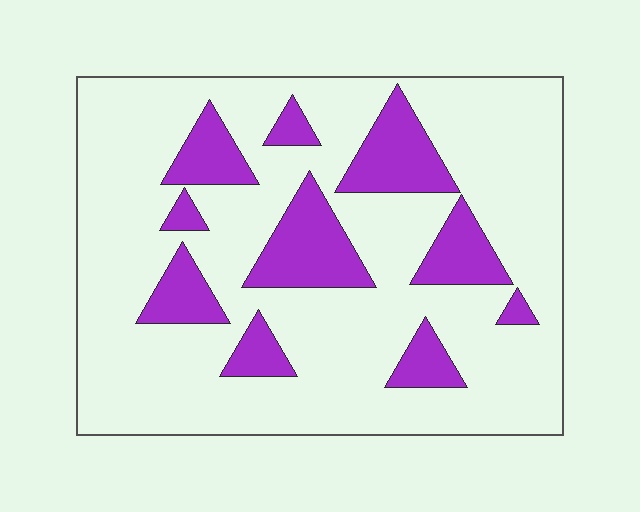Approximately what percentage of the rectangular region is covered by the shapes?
Approximately 20%.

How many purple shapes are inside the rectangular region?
10.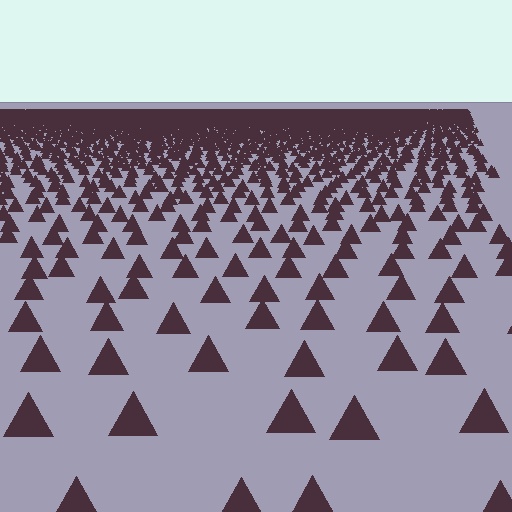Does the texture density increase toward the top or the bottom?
Density increases toward the top.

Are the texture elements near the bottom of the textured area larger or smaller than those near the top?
Larger. Near the bottom, elements are closer to the viewer and appear at a bigger on-screen size.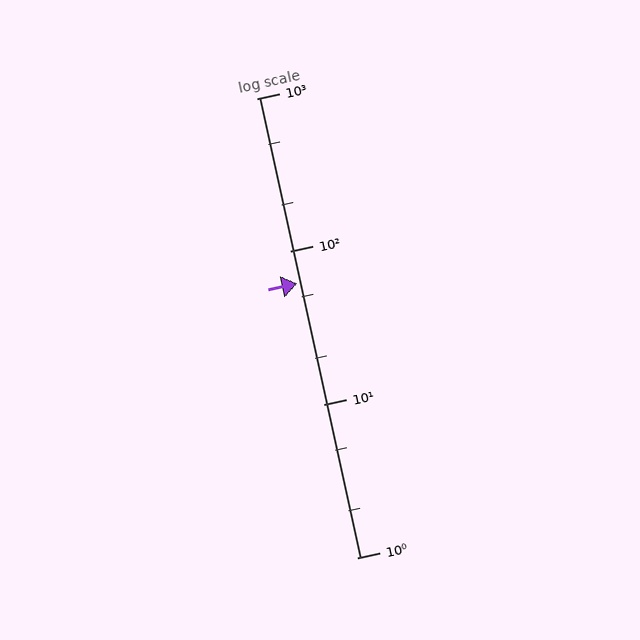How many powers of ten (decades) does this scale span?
The scale spans 3 decades, from 1 to 1000.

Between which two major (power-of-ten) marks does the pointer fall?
The pointer is between 10 and 100.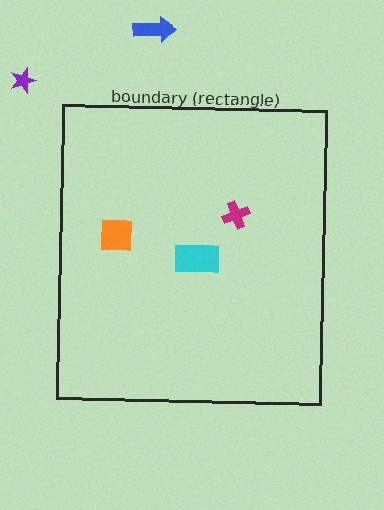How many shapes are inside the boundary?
3 inside, 2 outside.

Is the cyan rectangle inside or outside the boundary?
Inside.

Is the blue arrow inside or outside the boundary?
Outside.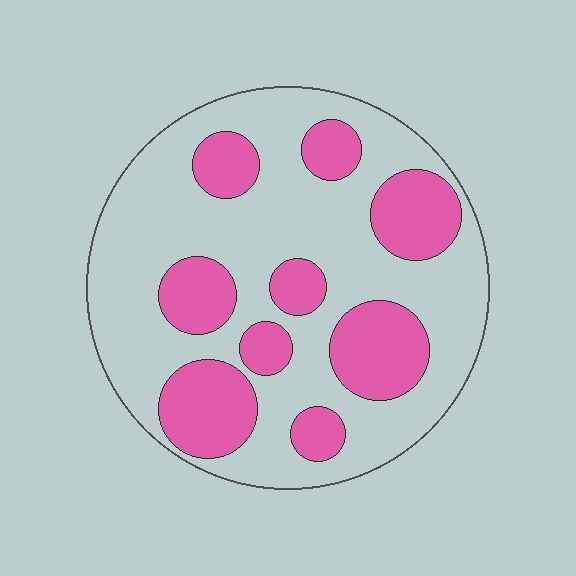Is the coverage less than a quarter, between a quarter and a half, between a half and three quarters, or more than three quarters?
Between a quarter and a half.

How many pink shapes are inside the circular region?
9.